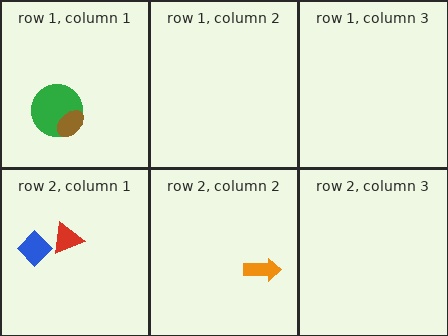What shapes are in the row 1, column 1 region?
The green circle, the brown ellipse.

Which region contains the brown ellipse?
The row 1, column 1 region.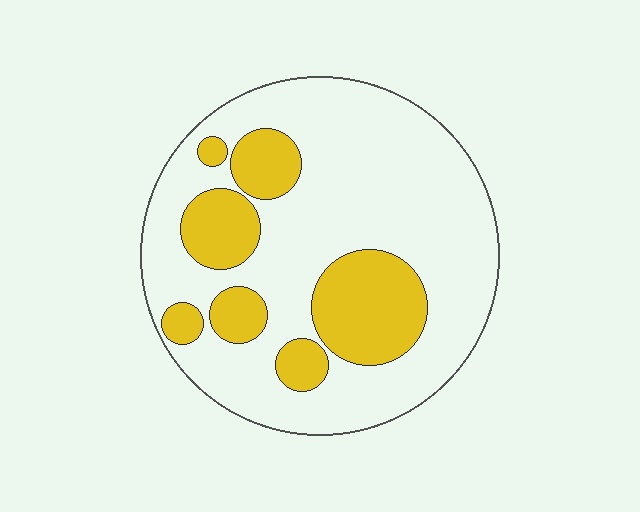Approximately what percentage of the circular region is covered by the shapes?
Approximately 25%.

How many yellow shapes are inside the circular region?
7.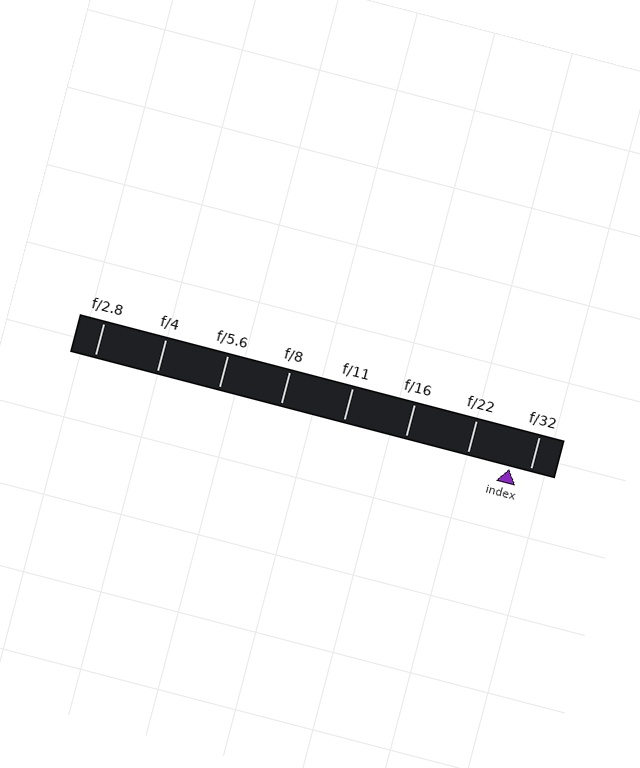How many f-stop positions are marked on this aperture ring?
There are 8 f-stop positions marked.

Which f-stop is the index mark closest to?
The index mark is closest to f/32.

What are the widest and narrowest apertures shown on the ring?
The widest aperture shown is f/2.8 and the narrowest is f/32.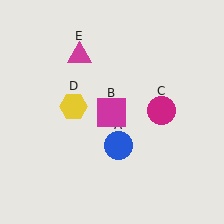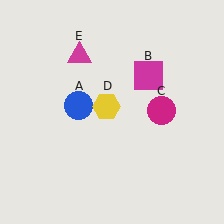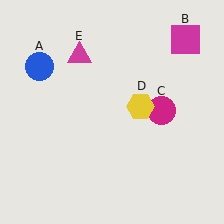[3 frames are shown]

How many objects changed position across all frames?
3 objects changed position: blue circle (object A), magenta square (object B), yellow hexagon (object D).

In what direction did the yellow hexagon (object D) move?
The yellow hexagon (object D) moved right.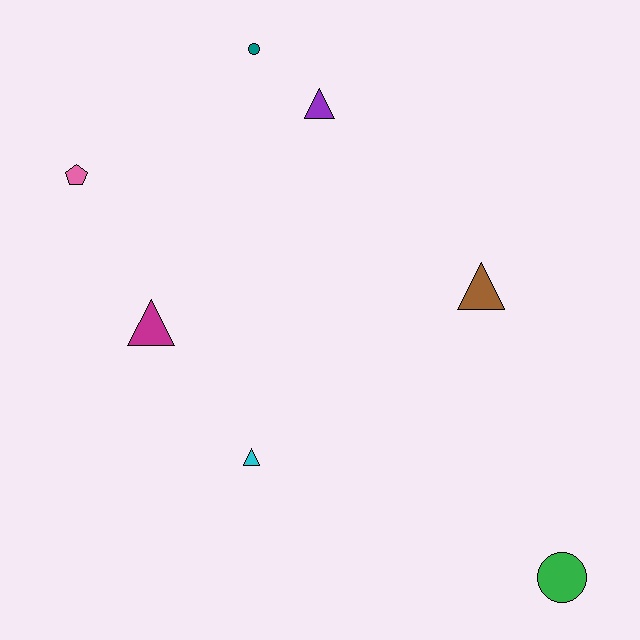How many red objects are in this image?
There are no red objects.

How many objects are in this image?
There are 7 objects.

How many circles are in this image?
There are 2 circles.